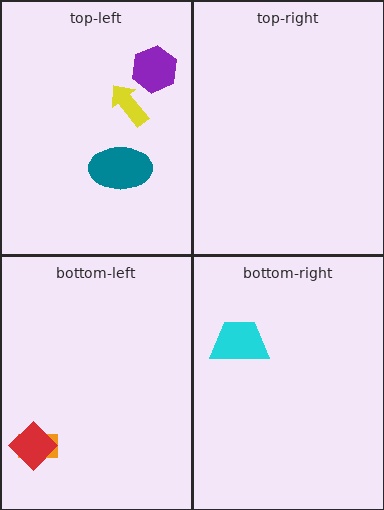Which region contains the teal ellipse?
The top-left region.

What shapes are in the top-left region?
The purple hexagon, the yellow arrow, the teal ellipse.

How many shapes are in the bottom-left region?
2.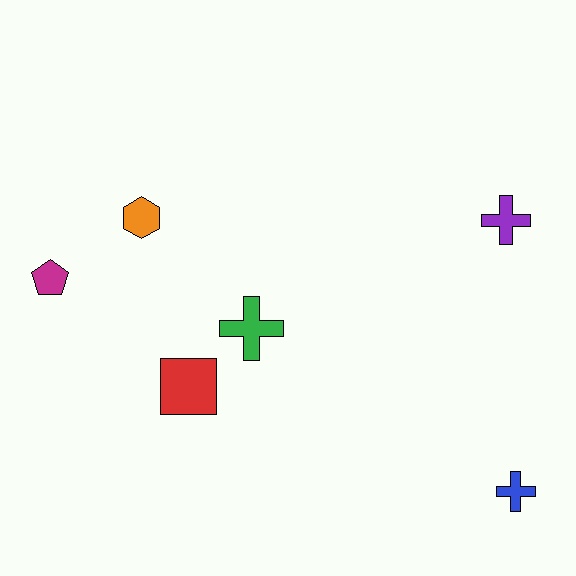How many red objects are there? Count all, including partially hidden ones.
There is 1 red object.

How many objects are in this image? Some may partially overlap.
There are 6 objects.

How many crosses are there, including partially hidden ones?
There are 3 crosses.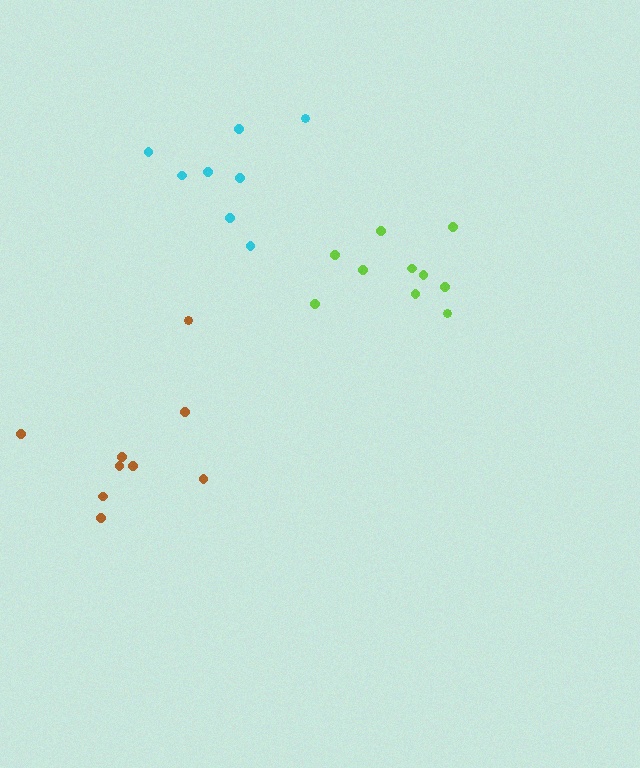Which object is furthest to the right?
The lime cluster is rightmost.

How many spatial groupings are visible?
There are 3 spatial groupings.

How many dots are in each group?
Group 1: 9 dots, Group 2: 10 dots, Group 3: 8 dots (27 total).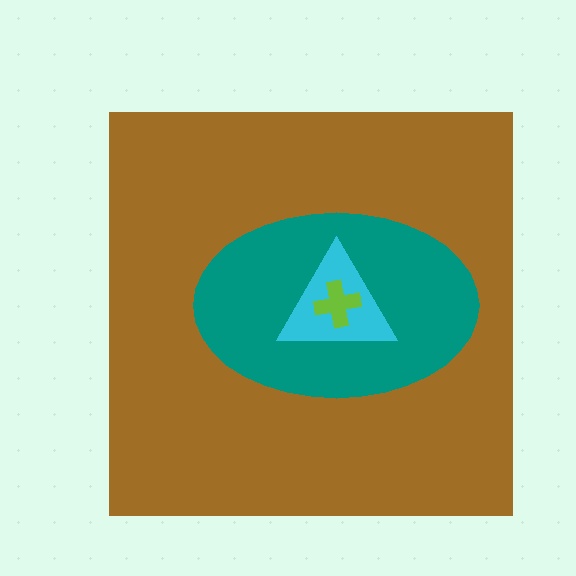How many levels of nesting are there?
4.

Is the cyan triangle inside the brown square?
Yes.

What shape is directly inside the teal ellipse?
The cyan triangle.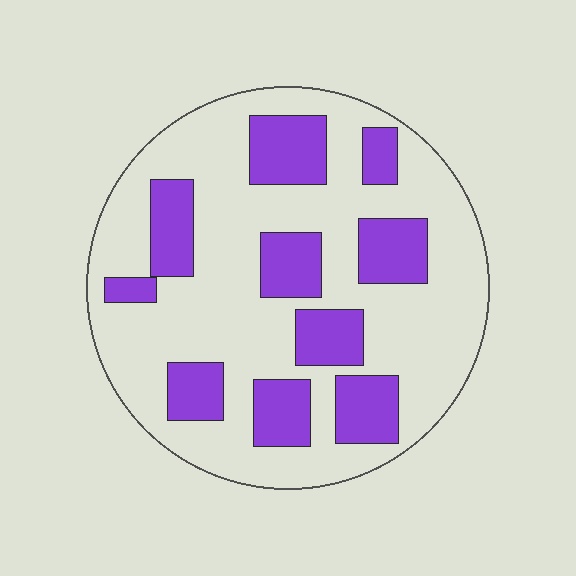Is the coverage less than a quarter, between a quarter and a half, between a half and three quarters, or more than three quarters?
Between a quarter and a half.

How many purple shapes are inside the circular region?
10.